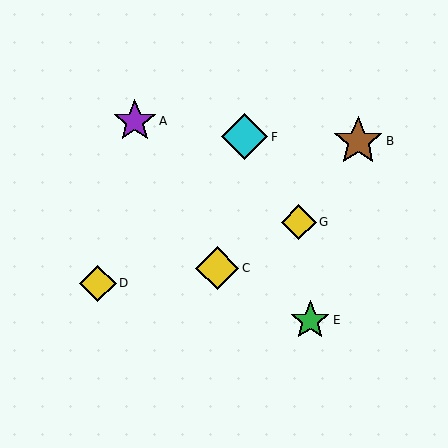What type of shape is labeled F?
Shape F is a cyan diamond.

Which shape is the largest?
The brown star (labeled B) is the largest.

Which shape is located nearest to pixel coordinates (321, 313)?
The green star (labeled E) at (310, 320) is nearest to that location.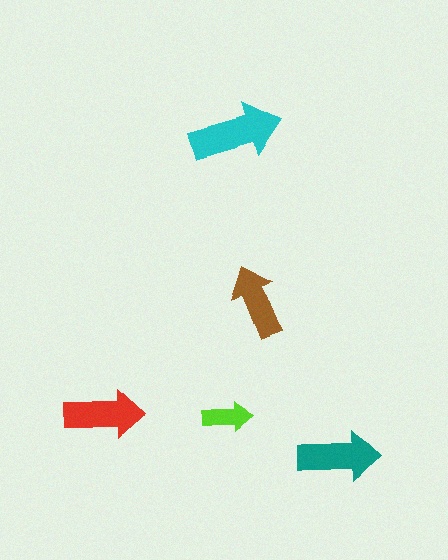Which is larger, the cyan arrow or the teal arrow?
The cyan one.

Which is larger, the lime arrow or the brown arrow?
The brown one.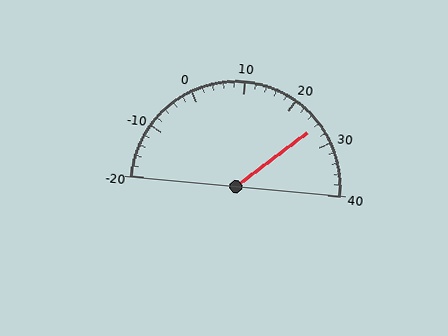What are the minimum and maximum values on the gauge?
The gauge ranges from -20 to 40.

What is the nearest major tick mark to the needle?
The nearest major tick mark is 30.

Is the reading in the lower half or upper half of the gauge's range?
The reading is in the upper half of the range (-20 to 40).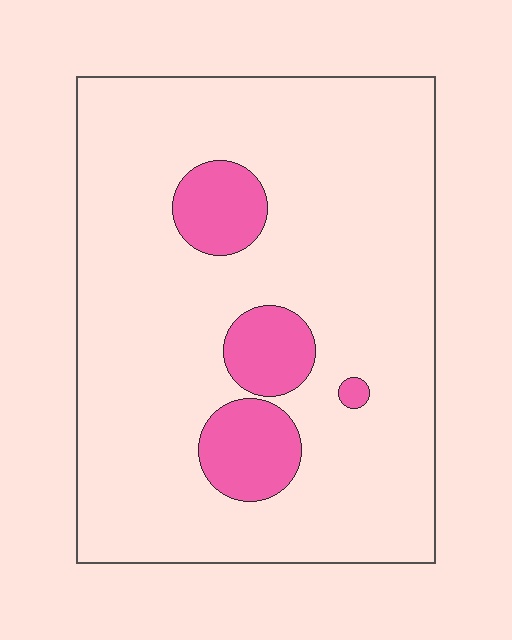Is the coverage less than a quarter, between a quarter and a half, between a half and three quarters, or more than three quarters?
Less than a quarter.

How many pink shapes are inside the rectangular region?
4.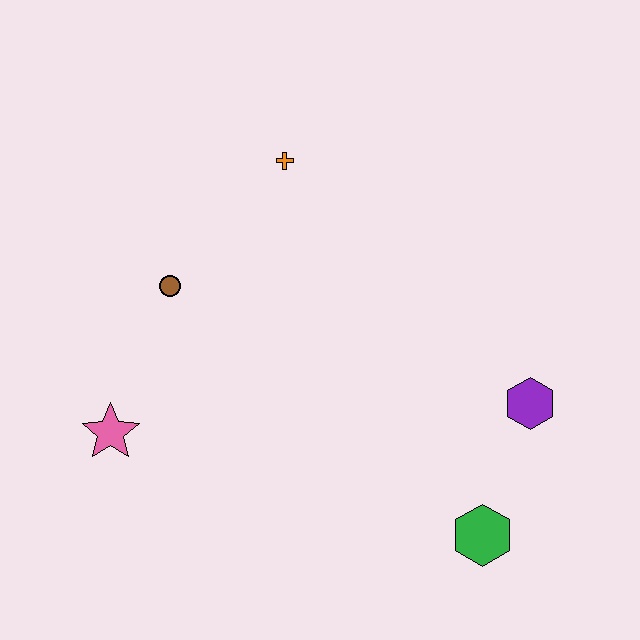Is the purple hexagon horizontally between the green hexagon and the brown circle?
No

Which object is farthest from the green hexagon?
The orange cross is farthest from the green hexagon.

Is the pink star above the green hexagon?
Yes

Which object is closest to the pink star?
The brown circle is closest to the pink star.